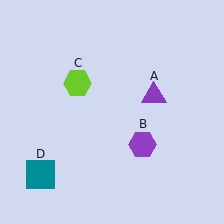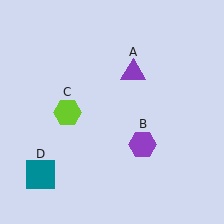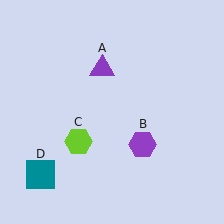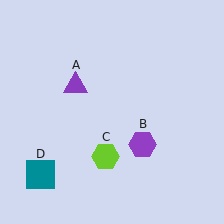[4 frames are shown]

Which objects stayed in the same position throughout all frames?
Purple hexagon (object B) and teal square (object D) remained stationary.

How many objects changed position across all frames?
2 objects changed position: purple triangle (object A), lime hexagon (object C).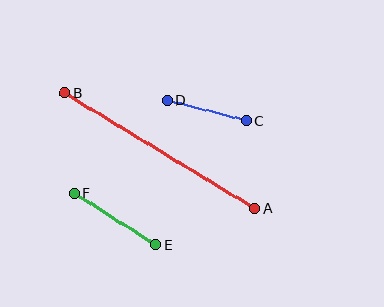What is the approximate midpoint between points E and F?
The midpoint is at approximately (115, 219) pixels.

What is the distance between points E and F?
The distance is approximately 97 pixels.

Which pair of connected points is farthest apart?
Points A and B are farthest apart.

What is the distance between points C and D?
The distance is approximately 82 pixels.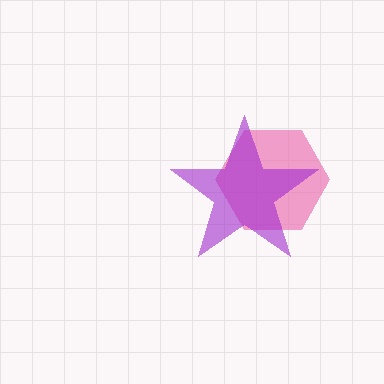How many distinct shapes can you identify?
There are 2 distinct shapes: a pink hexagon, a purple star.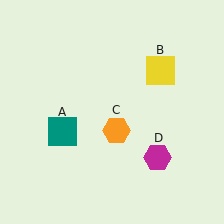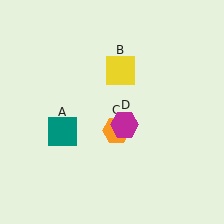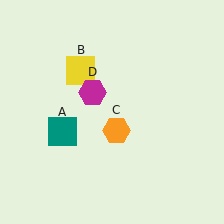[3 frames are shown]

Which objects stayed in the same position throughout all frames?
Teal square (object A) and orange hexagon (object C) remained stationary.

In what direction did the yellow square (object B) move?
The yellow square (object B) moved left.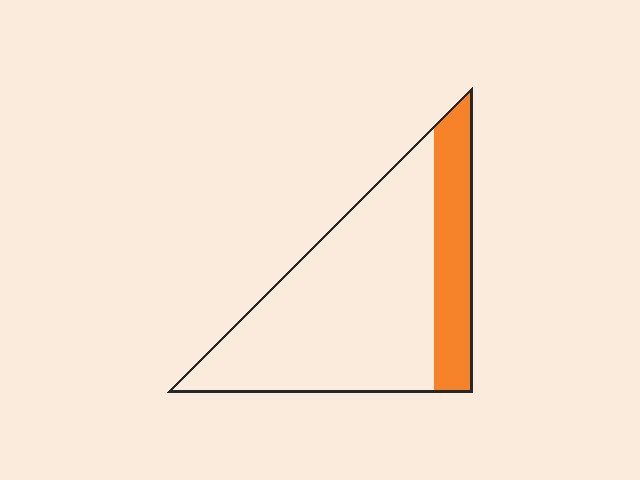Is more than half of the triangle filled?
No.